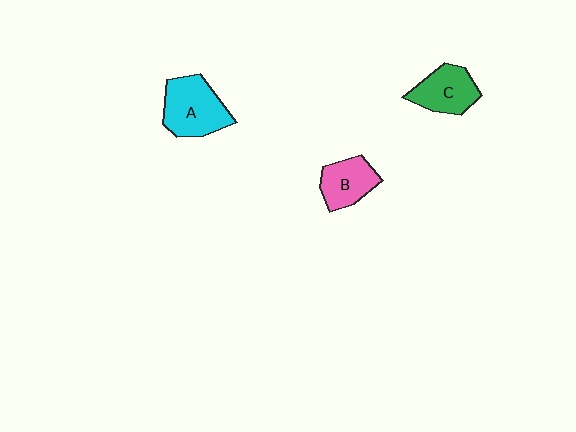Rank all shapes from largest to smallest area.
From largest to smallest: A (cyan), C (green), B (pink).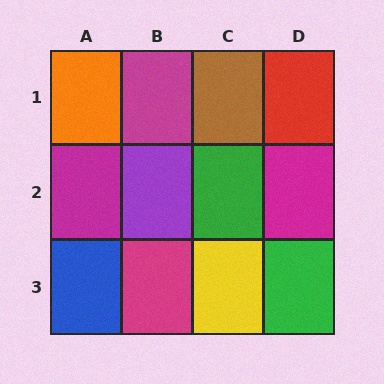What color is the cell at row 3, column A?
Blue.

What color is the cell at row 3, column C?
Yellow.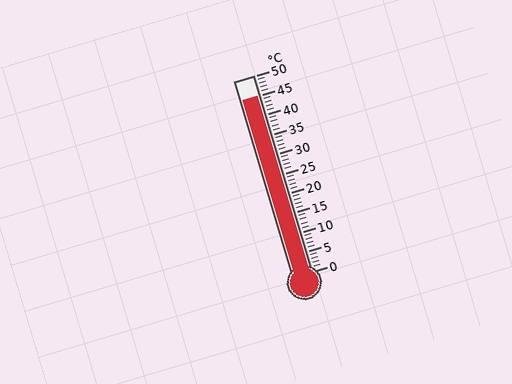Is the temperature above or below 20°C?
The temperature is above 20°C.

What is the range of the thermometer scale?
The thermometer scale ranges from 0°C to 50°C.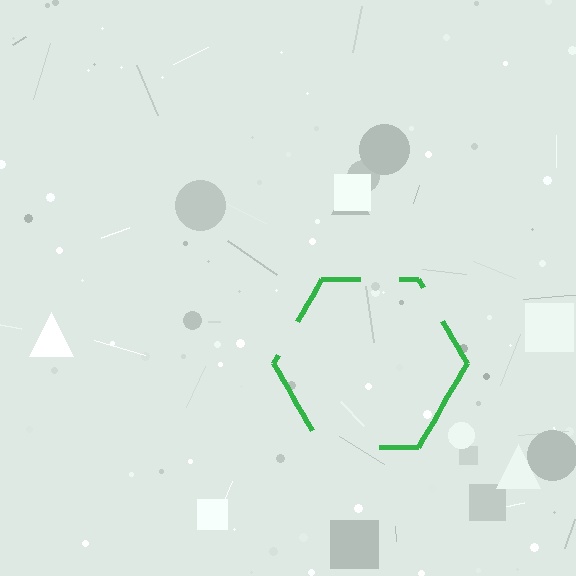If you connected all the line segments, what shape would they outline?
They would outline a hexagon.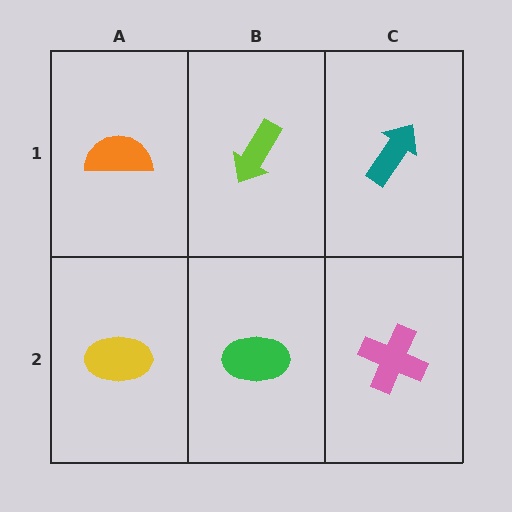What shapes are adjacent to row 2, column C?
A teal arrow (row 1, column C), a green ellipse (row 2, column B).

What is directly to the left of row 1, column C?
A lime arrow.